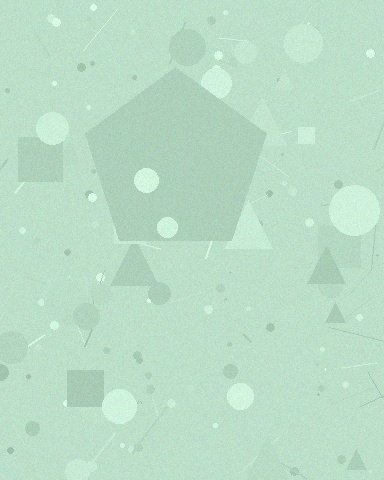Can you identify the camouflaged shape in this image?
The camouflaged shape is a pentagon.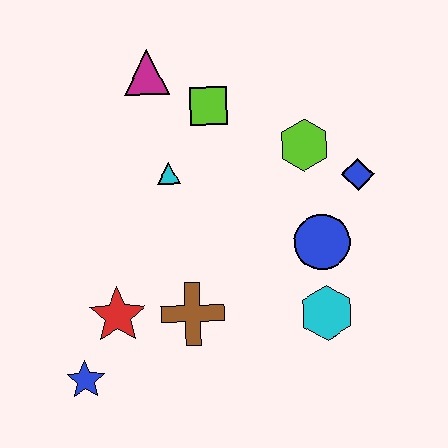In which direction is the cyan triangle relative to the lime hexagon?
The cyan triangle is to the left of the lime hexagon.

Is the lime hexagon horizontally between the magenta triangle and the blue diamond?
Yes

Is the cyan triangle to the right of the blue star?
Yes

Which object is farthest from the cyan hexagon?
The magenta triangle is farthest from the cyan hexagon.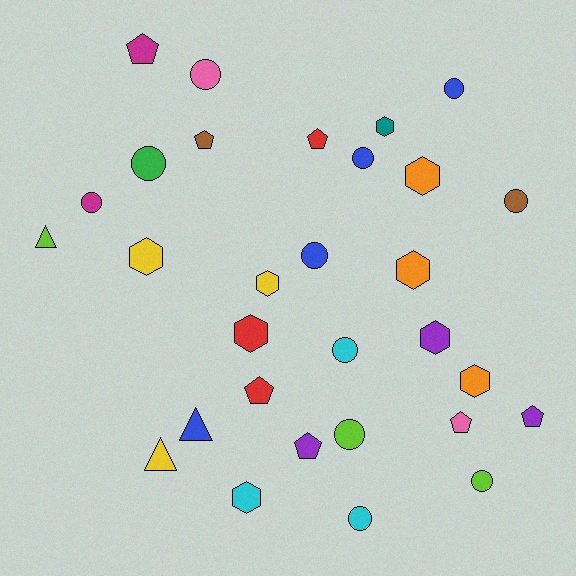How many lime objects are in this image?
There are 3 lime objects.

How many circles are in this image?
There are 11 circles.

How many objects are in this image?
There are 30 objects.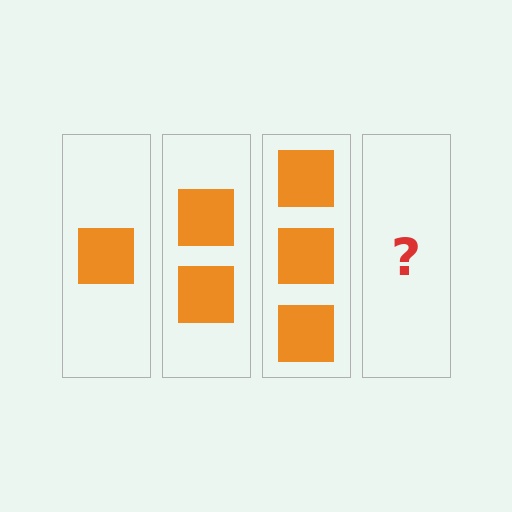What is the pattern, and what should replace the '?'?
The pattern is that each step adds one more square. The '?' should be 4 squares.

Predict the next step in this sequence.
The next step is 4 squares.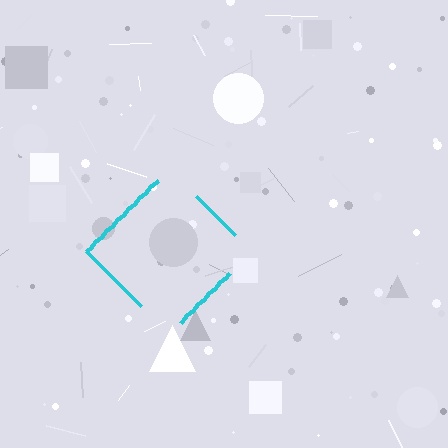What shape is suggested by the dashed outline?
The dashed outline suggests a diamond.